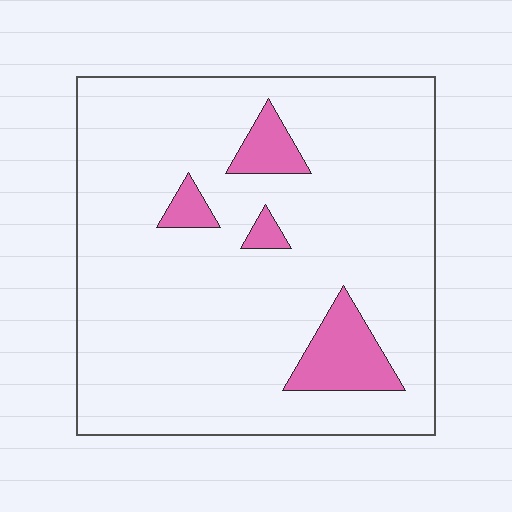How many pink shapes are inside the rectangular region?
4.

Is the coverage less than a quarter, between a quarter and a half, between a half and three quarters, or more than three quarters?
Less than a quarter.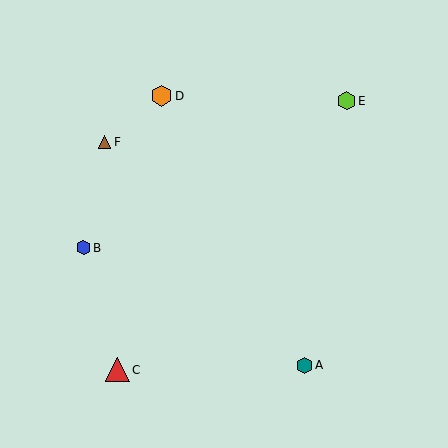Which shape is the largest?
The red triangle (labeled C) is the largest.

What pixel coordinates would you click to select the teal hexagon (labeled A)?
Click at (304, 365) to select the teal hexagon A.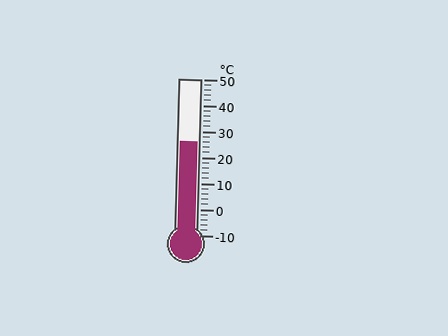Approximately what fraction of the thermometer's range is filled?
The thermometer is filled to approximately 60% of its range.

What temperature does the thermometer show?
The thermometer shows approximately 26°C.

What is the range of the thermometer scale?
The thermometer scale ranges from -10°C to 50°C.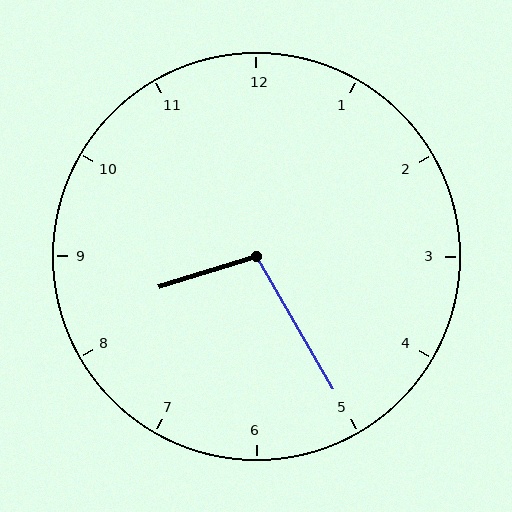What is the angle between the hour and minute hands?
Approximately 102 degrees.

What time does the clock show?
8:25.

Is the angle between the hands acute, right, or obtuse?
It is obtuse.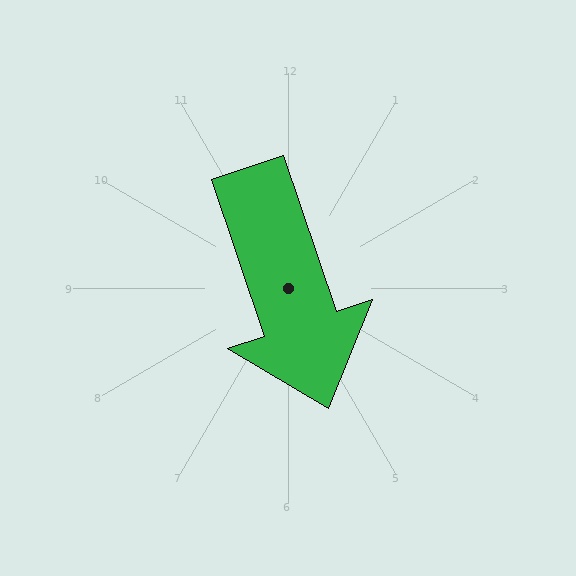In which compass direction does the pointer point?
South.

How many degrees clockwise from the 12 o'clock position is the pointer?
Approximately 161 degrees.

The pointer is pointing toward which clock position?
Roughly 5 o'clock.